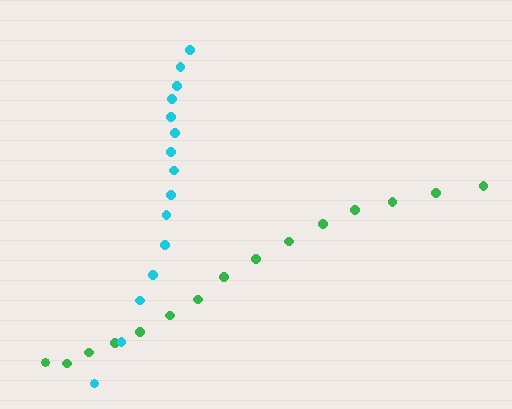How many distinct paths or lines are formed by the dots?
There are 2 distinct paths.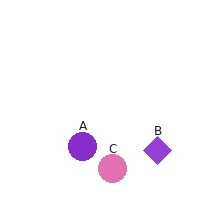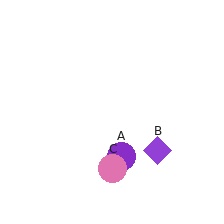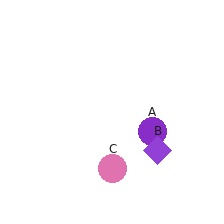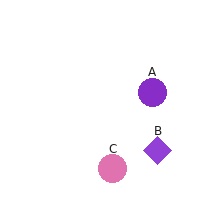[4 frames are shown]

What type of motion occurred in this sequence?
The purple circle (object A) rotated counterclockwise around the center of the scene.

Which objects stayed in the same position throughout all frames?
Purple diamond (object B) and pink circle (object C) remained stationary.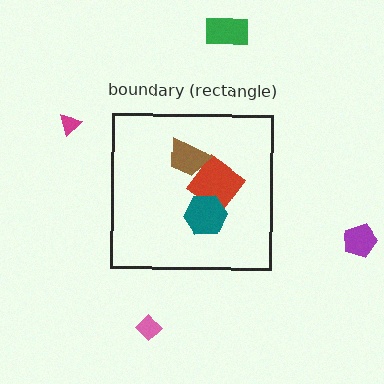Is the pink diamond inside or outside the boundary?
Outside.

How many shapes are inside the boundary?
3 inside, 4 outside.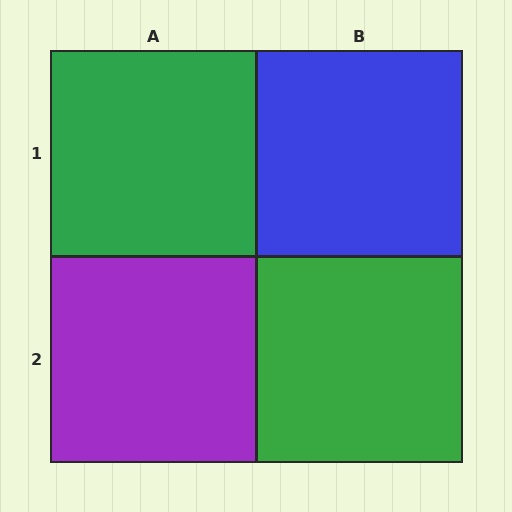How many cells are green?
2 cells are green.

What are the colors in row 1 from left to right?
Green, blue.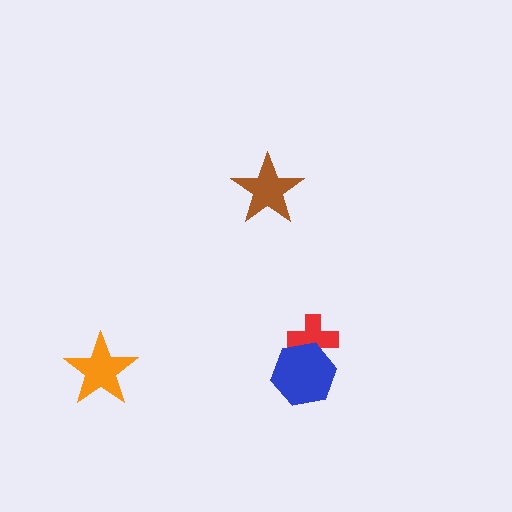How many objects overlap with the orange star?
0 objects overlap with the orange star.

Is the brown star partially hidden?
No, no other shape covers it.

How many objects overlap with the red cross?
1 object overlaps with the red cross.